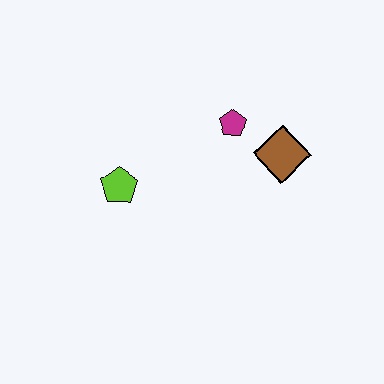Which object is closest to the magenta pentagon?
The brown diamond is closest to the magenta pentagon.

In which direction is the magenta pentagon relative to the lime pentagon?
The magenta pentagon is to the right of the lime pentagon.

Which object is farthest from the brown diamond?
The lime pentagon is farthest from the brown diamond.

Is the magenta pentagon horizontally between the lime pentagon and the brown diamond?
Yes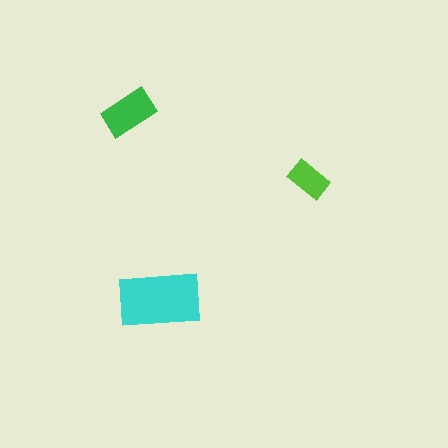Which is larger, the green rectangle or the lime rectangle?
The green one.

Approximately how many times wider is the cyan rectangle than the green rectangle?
About 1.5 times wider.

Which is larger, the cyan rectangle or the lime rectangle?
The cyan one.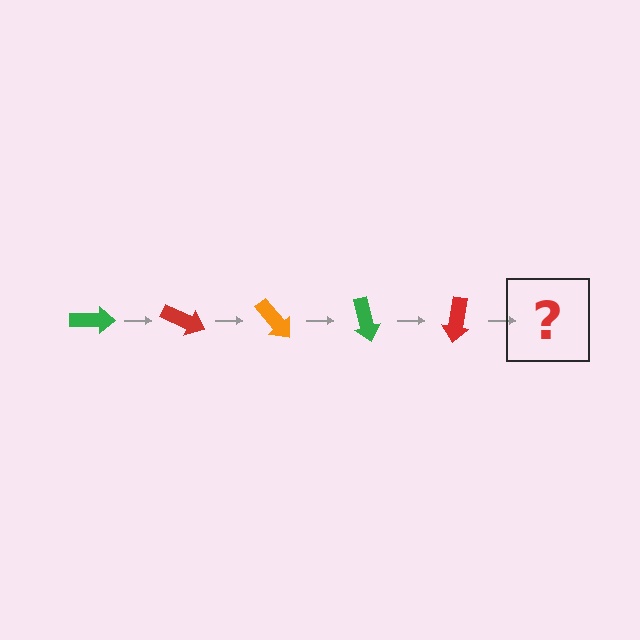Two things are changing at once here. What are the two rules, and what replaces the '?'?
The two rules are that it rotates 25 degrees each step and the color cycles through green, red, and orange. The '?' should be an orange arrow, rotated 125 degrees from the start.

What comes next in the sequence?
The next element should be an orange arrow, rotated 125 degrees from the start.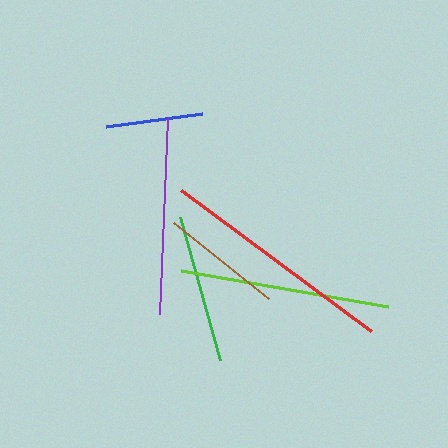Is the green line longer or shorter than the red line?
The red line is longer than the green line.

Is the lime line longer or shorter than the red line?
The red line is longer than the lime line.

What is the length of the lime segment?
The lime segment is approximately 211 pixels long.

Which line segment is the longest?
The red line is the longest at approximately 237 pixels.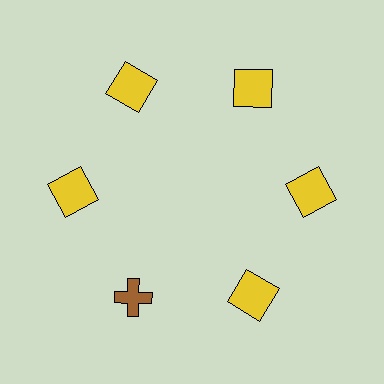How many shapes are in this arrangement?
There are 6 shapes arranged in a ring pattern.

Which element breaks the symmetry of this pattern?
The brown cross at roughly the 7 o'clock position breaks the symmetry. All other shapes are yellow squares.